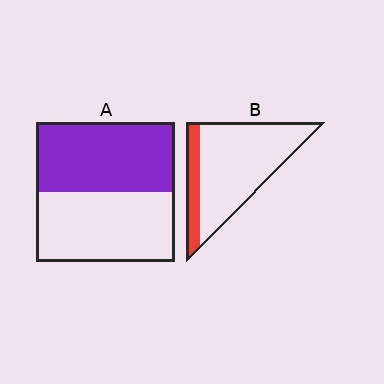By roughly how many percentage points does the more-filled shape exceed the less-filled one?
By roughly 30 percentage points (A over B).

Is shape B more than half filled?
No.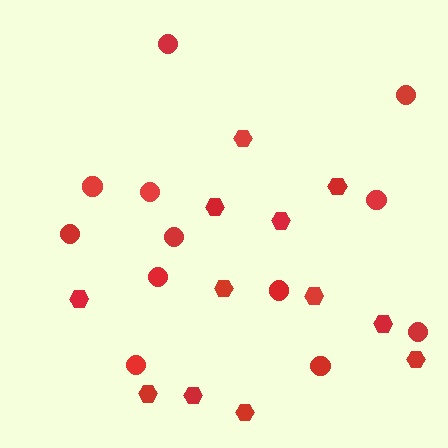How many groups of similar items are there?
There are 2 groups: one group of hexagons (12) and one group of circles (12).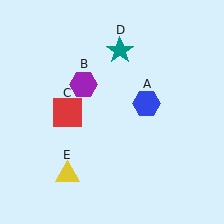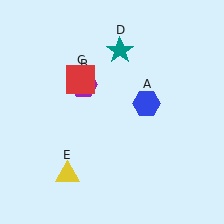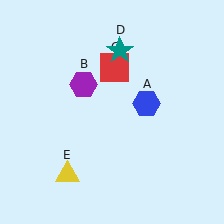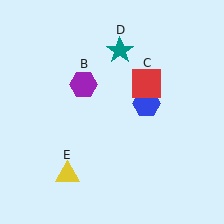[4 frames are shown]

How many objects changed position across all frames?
1 object changed position: red square (object C).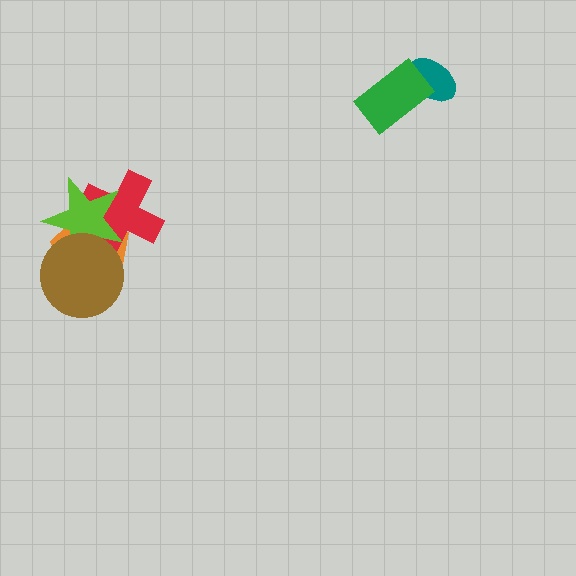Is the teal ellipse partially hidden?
Yes, it is partially covered by another shape.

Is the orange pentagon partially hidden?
Yes, it is partially covered by another shape.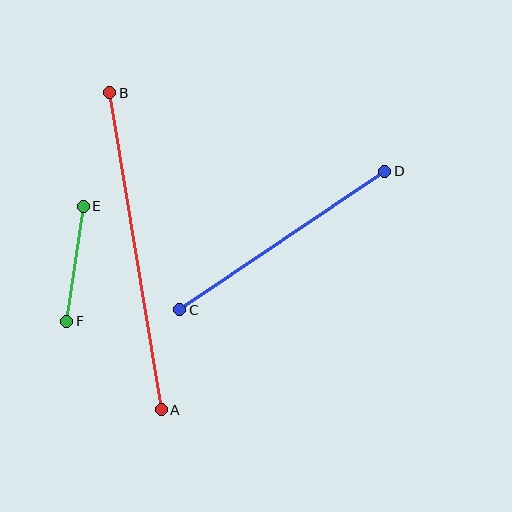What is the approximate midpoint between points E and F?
The midpoint is at approximately (75, 264) pixels.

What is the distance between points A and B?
The distance is approximately 321 pixels.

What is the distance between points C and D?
The distance is approximately 247 pixels.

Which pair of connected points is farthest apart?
Points A and B are farthest apart.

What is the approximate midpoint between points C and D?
The midpoint is at approximately (282, 241) pixels.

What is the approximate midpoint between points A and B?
The midpoint is at approximately (136, 251) pixels.